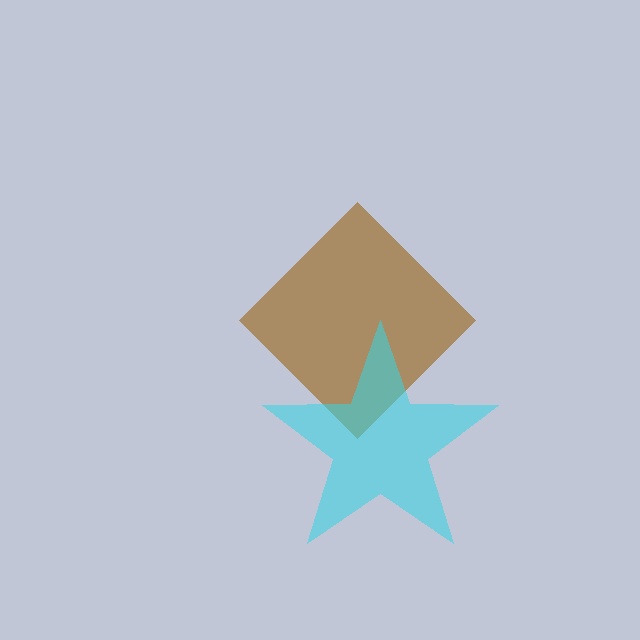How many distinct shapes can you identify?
There are 2 distinct shapes: a brown diamond, a cyan star.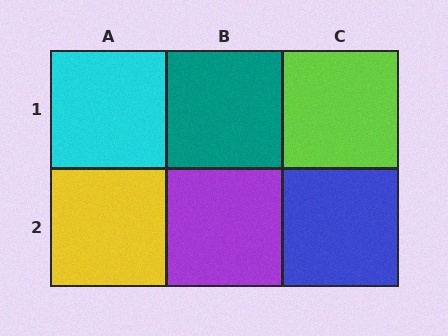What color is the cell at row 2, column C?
Blue.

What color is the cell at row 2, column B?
Purple.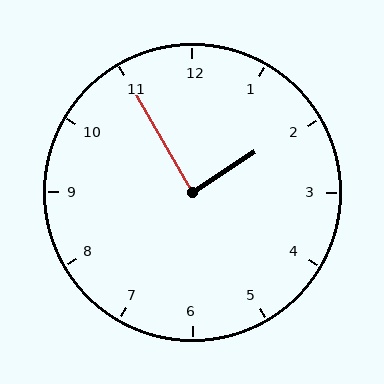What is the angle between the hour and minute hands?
Approximately 88 degrees.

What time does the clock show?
1:55.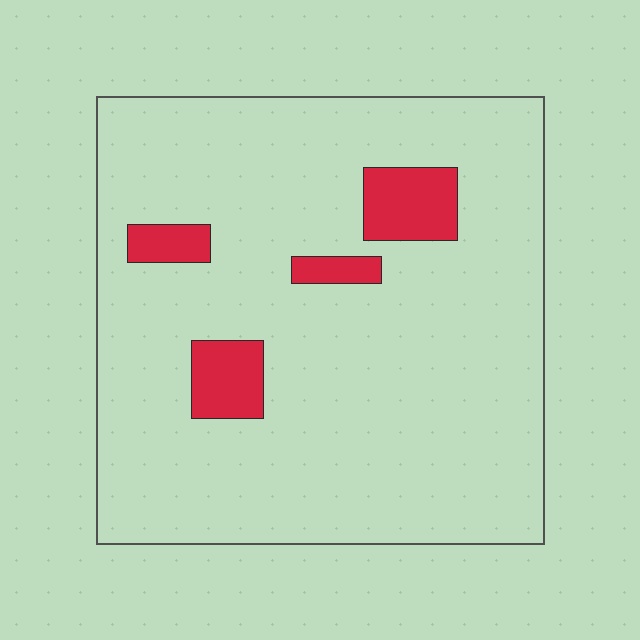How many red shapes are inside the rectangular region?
4.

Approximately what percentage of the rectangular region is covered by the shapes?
Approximately 10%.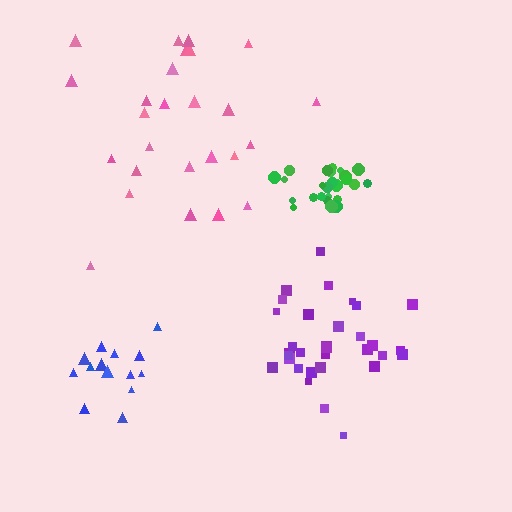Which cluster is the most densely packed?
Green.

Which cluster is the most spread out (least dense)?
Pink.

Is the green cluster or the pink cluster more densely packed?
Green.